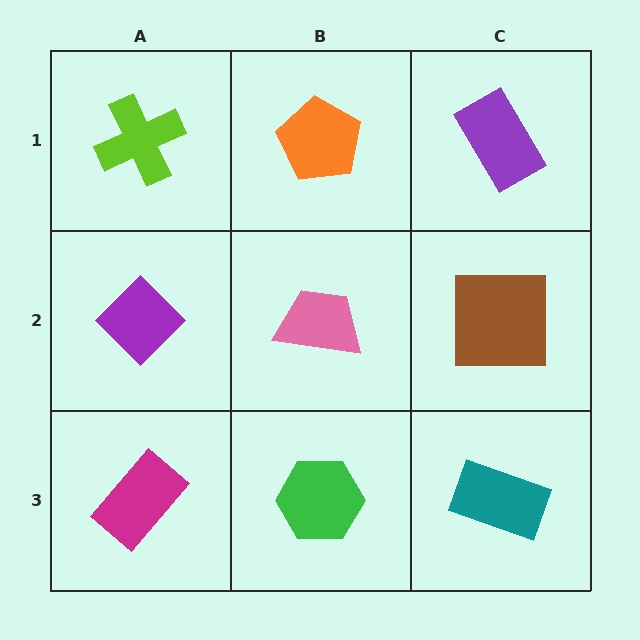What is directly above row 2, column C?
A purple rectangle.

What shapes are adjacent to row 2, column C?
A purple rectangle (row 1, column C), a teal rectangle (row 3, column C), a pink trapezoid (row 2, column B).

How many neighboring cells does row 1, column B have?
3.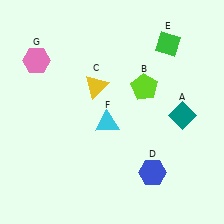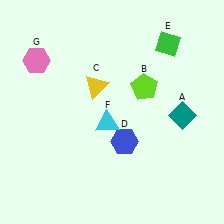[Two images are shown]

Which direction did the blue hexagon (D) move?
The blue hexagon (D) moved up.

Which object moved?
The blue hexagon (D) moved up.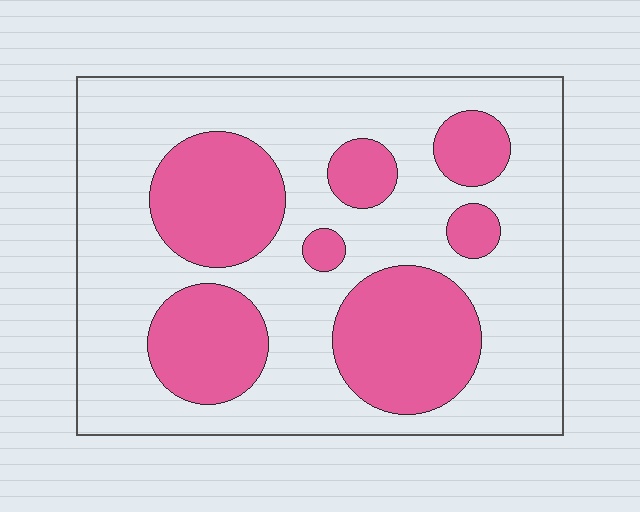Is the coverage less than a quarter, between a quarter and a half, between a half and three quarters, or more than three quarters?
Between a quarter and a half.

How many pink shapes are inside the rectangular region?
7.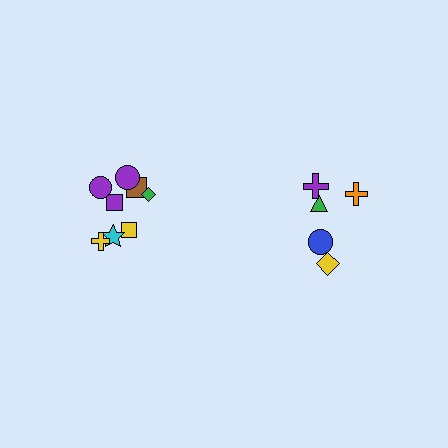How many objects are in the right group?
There are 5 objects.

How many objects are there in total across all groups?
There are 13 objects.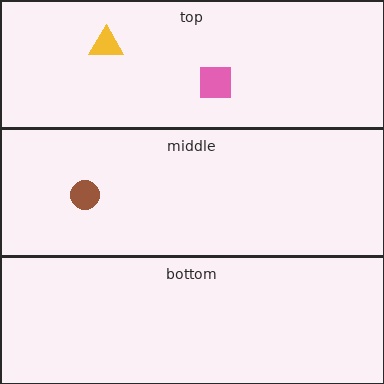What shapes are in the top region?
The yellow triangle, the pink square.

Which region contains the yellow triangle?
The top region.